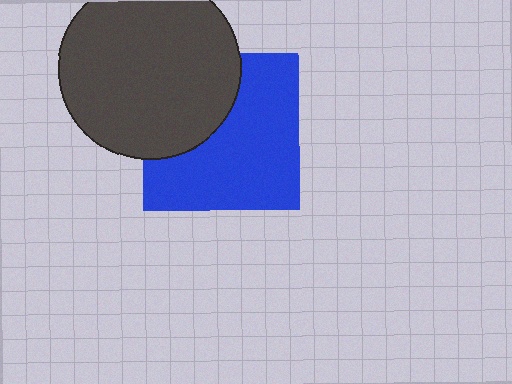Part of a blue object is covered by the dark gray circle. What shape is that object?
It is a square.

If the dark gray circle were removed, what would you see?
You would see the complete blue square.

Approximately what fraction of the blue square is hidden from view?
Roughly 36% of the blue square is hidden behind the dark gray circle.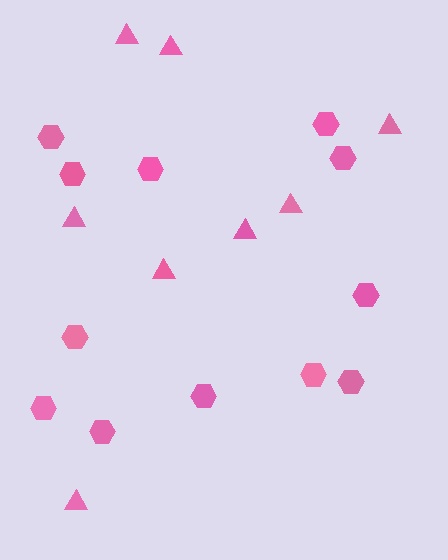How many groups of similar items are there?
There are 2 groups: one group of hexagons (12) and one group of triangles (8).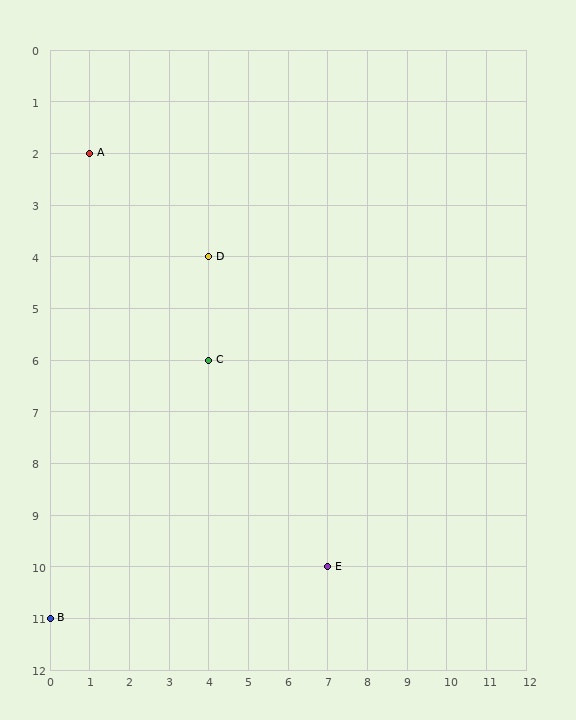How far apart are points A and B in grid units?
Points A and B are 1 column and 9 rows apart (about 9.1 grid units diagonally).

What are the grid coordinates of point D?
Point D is at grid coordinates (4, 4).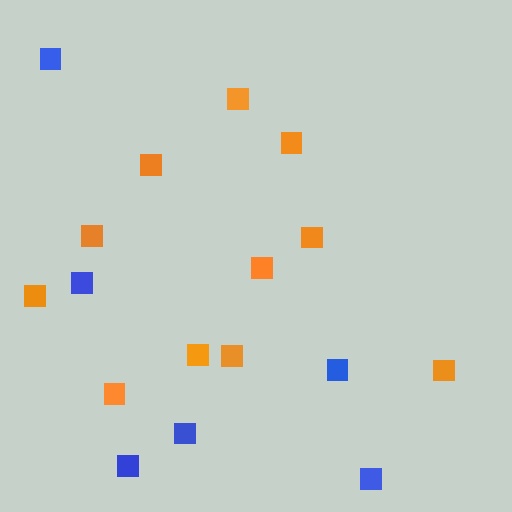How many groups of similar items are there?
There are 2 groups: one group of blue squares (6) and one group of orange squares (11).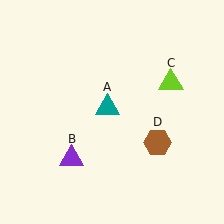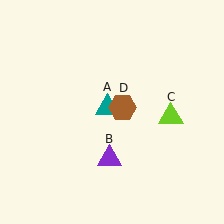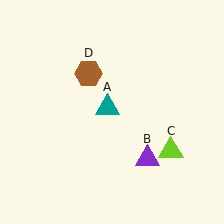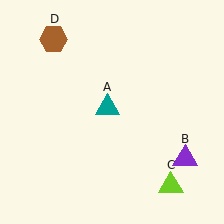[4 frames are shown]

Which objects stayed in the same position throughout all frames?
Teal triangle (object A) remained stationary.